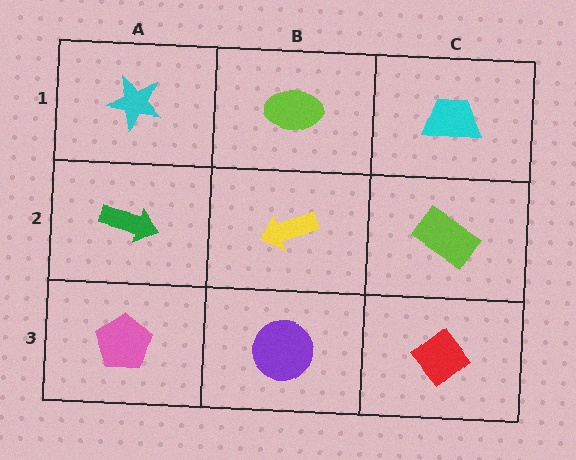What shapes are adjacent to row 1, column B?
A yellow arrow (row 2, column B), a cyan star (row 1, column A), a cyan trapezoid (row 1, column C).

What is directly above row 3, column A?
A green arrow.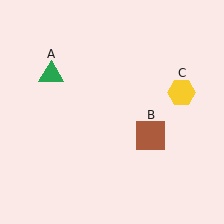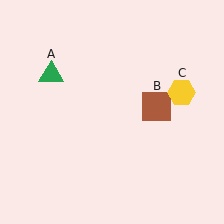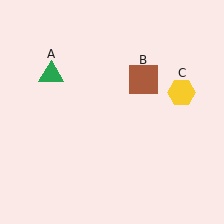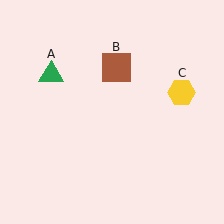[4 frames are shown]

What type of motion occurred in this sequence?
The brown square (object B) rotated counterclockwise around the center of the scene.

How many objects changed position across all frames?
1 object changed position: brown square (object B).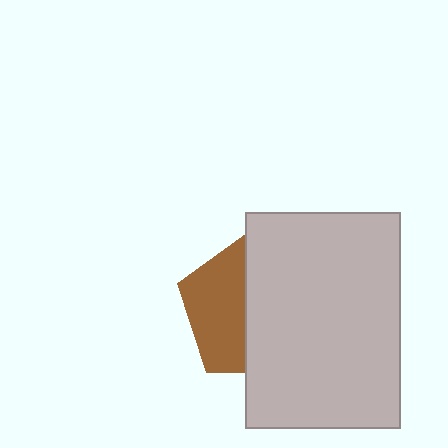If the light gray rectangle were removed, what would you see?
You would see the complete brown pentagon.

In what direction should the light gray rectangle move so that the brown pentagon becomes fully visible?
The light gray rectangle should move right. That is the shortest direction to clear the overlap and leave the brown pentagon fully visible.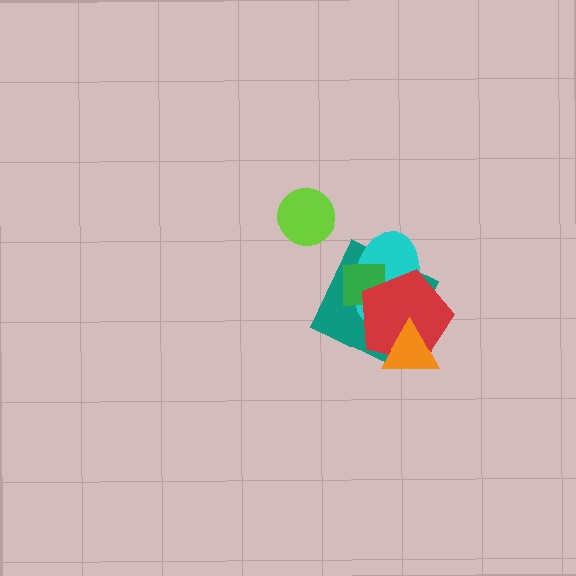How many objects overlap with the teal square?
4 objects overlap with the teal square.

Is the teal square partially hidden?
Yes, it is partially covered by another shape.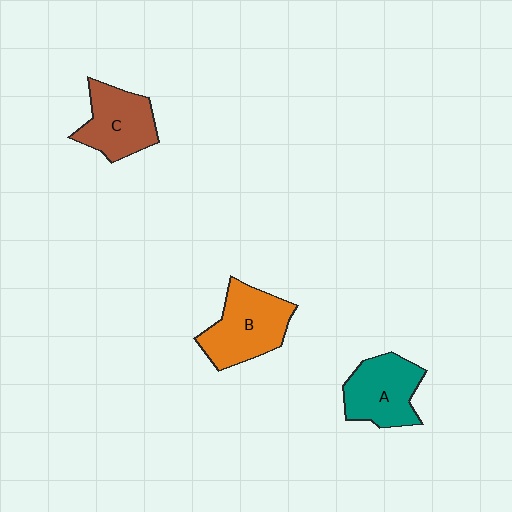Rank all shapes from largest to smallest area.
From largest to smallest: B (orange), A (teal), C (brown).